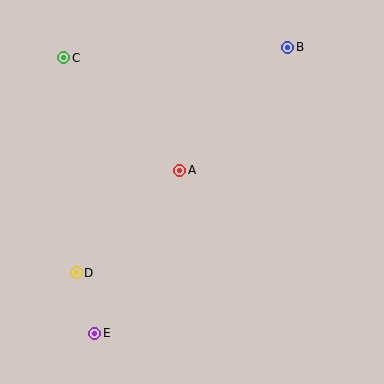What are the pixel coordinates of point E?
Point E is at (95, 333).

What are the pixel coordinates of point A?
Point A is at (180, 170).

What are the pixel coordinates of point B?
Point B is at (288, 47).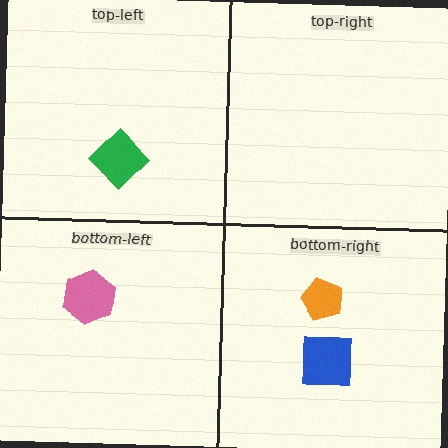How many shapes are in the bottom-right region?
2.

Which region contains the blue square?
The bottom-right region.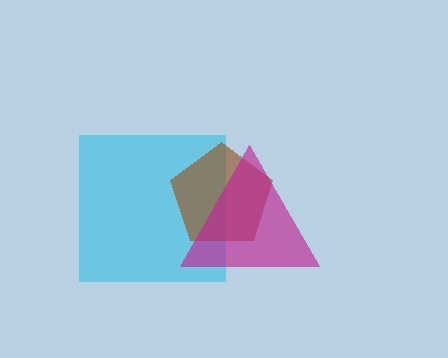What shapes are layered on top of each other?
The layered shapes are: a cyan square, a brown pentagon, a magenta triangle.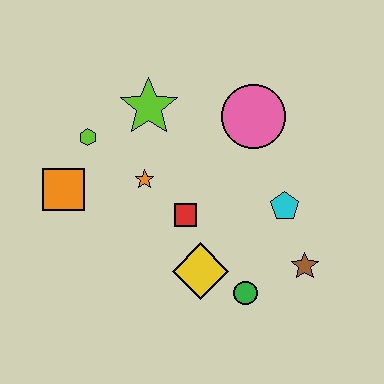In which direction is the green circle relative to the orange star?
The green circle is below the orange star.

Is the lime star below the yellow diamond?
No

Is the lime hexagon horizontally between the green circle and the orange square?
Yes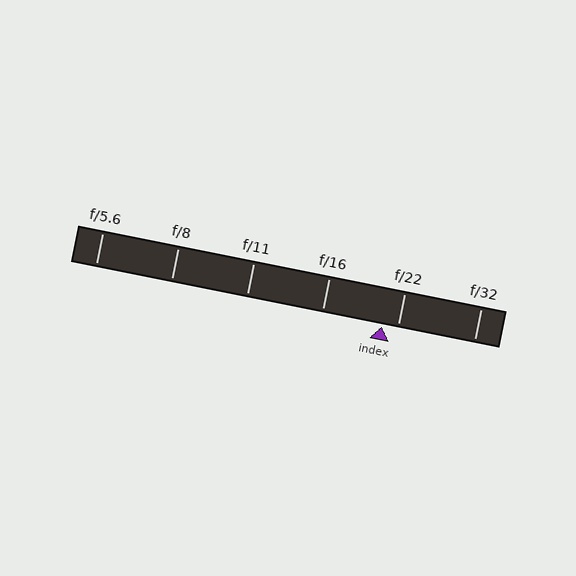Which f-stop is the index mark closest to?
The index mark is closest to f/22.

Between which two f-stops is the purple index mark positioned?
The index mark is between f/16 and f/22.